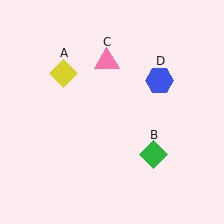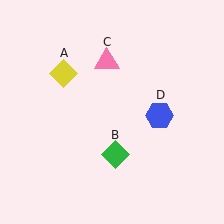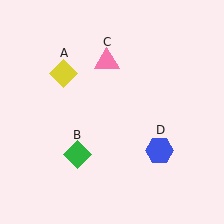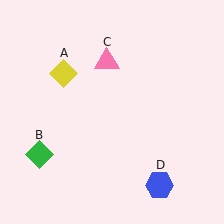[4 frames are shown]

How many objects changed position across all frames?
2 objects changed position: green diamond (object B), blue hexagon (object D).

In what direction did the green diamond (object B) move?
The green diamond (object B) moved left.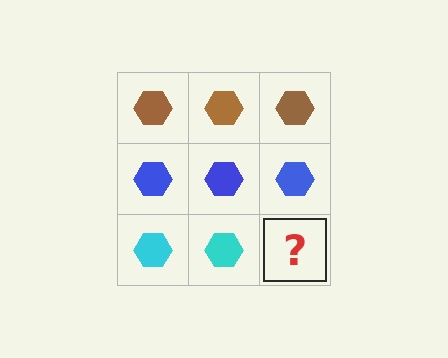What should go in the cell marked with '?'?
The missing cell should contain a cyan hexagon.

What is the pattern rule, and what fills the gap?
The rule is that each row has a consistent color. The gap should be filled with a cyan hexagon.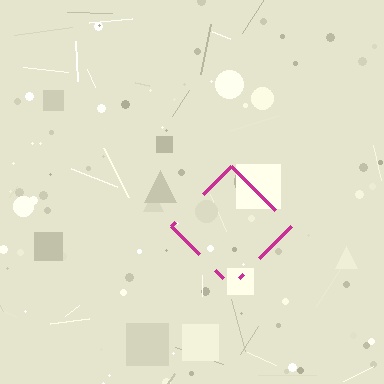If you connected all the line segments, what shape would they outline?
They would outline a diamond.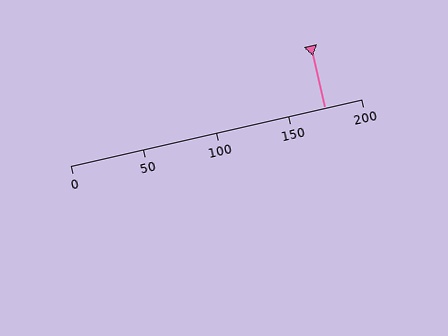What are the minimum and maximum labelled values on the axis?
The axis runs from 0 to 200.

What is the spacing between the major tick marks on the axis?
The major ticks are spaced 50 apart.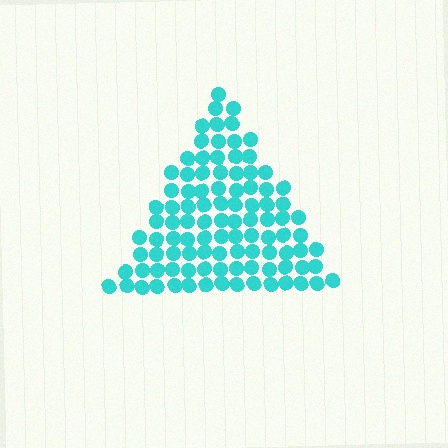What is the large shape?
The large shape is a triangle.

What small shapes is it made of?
It is made of small circles.